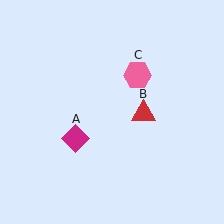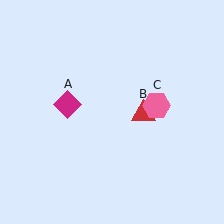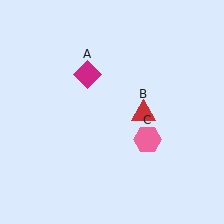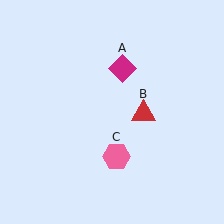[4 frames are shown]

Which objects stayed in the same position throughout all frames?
Red triangle (object B) remained stationary.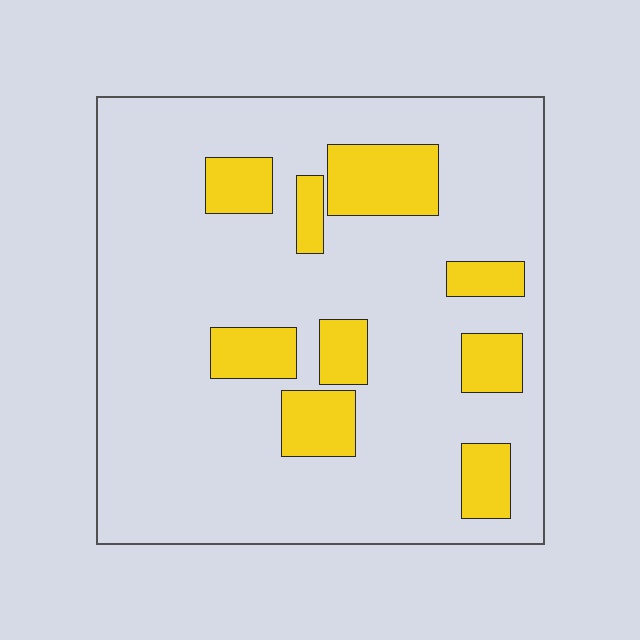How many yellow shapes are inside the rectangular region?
9.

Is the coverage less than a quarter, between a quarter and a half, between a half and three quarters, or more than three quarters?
Less than a quarter.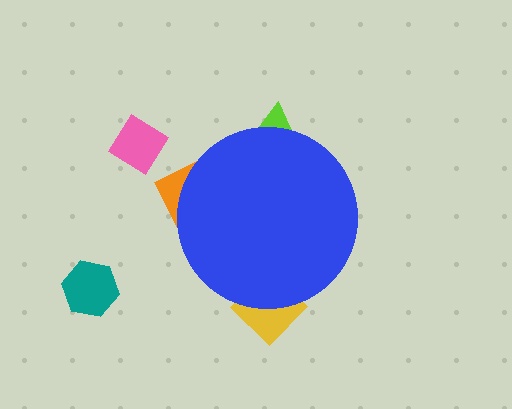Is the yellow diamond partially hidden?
Yes, the yellow diamond is partially hidden behind the blue circle.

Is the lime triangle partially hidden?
Yes, the lime triangle is partially hidden behind the blue circle.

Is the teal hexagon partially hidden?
No, the teal hexagon is fully visible.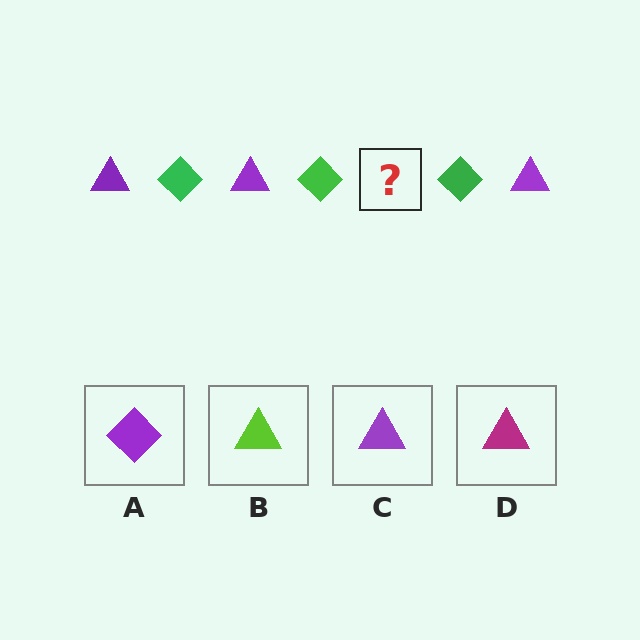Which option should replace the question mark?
Option C.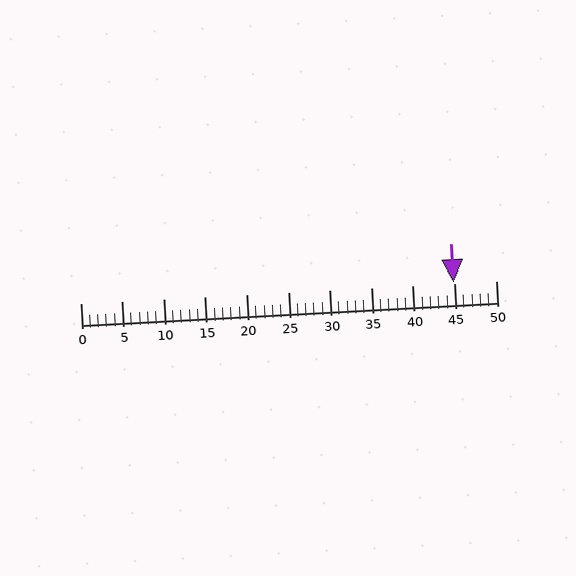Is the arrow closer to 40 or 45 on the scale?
The arrow is closer to 45.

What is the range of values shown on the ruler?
The ruler shows values from 0 to 50.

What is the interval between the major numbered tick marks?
The major tick marks are spaced 5 units apart.